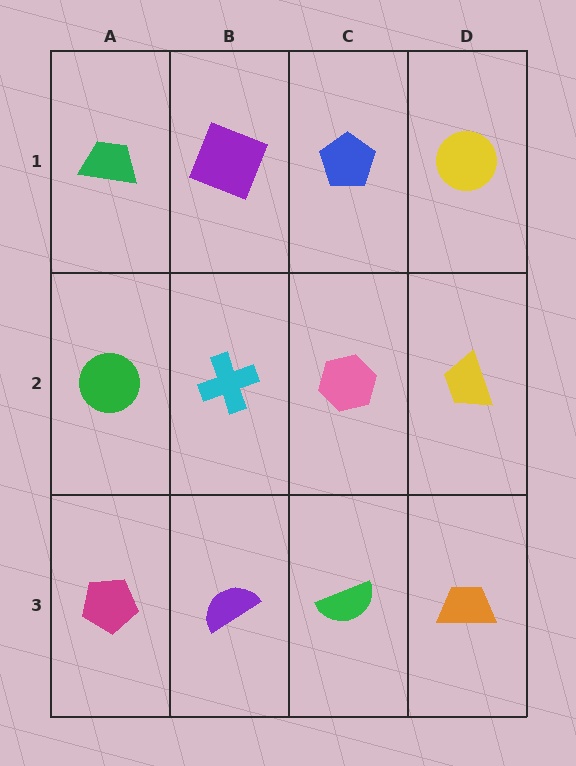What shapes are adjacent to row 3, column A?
A green circle (row 2, column A), a purple semicircle (row 3, column B).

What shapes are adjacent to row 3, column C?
A pink hexagon (row 2, column C), a purple semicircle (row 3, column B), an orange trapezoid (row 3, column D).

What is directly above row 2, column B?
A purple square.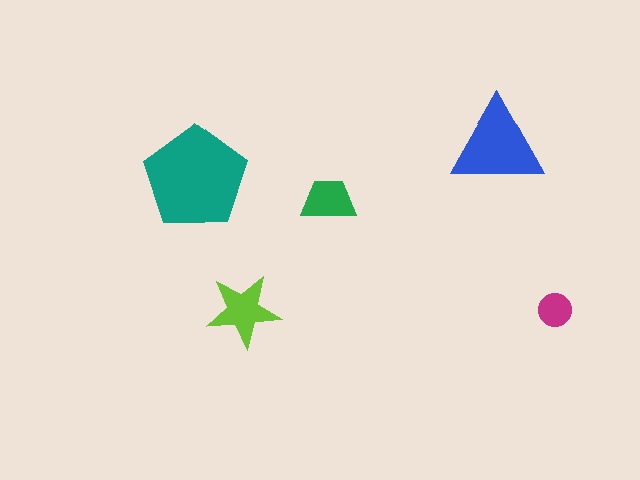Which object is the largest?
The teal pentagon.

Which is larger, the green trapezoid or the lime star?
The lime star.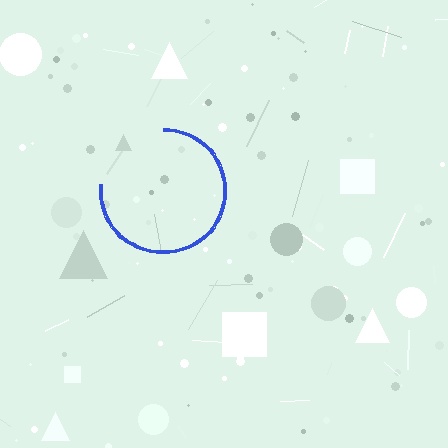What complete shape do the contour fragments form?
The contour fragments form a circle.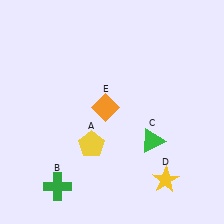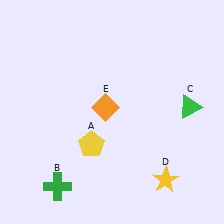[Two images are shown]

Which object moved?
The green triangle (C) moved right.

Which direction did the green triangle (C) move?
The green triangle (C) moved right.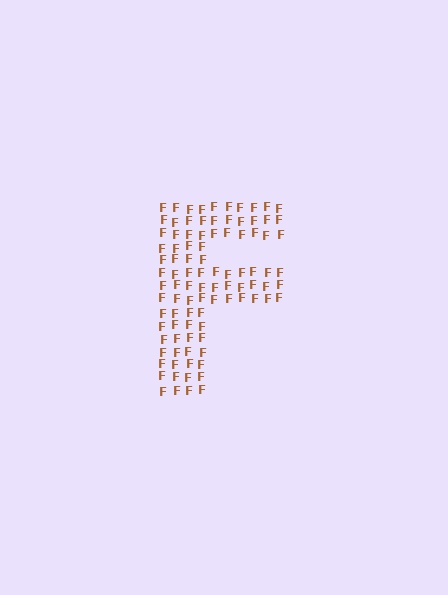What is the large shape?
The large shape is the letter F.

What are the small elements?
The small elements are letter F's.